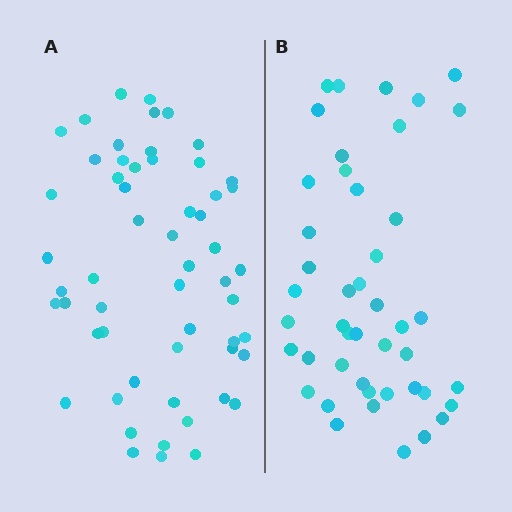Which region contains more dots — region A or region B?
Region A (the left region) has more dots.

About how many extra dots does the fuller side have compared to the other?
Region A has roughly 12 or so more dots than region B.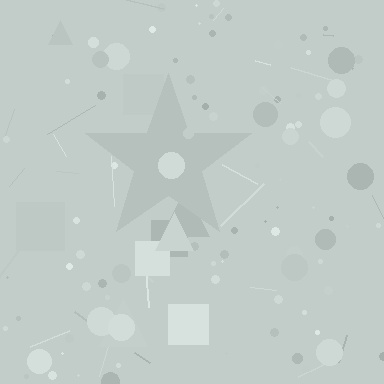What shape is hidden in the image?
A star is hidden in the image.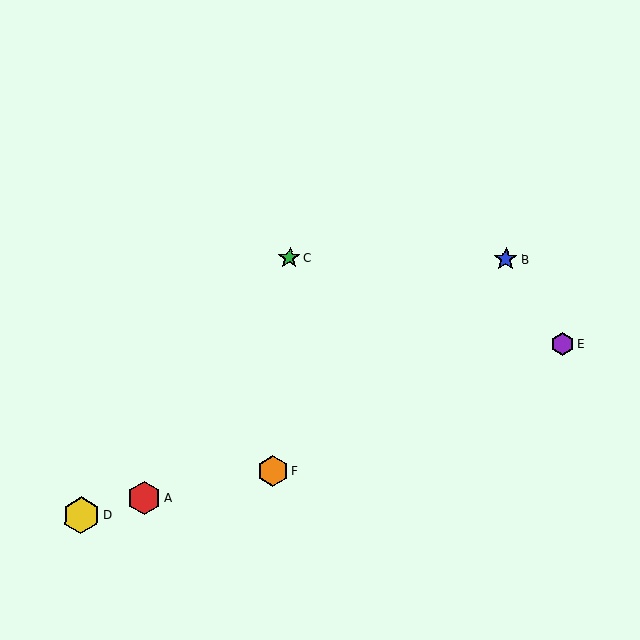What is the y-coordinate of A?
Object A is at y≈498.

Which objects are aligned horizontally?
Objects B, C are aligned horizontally.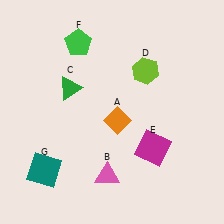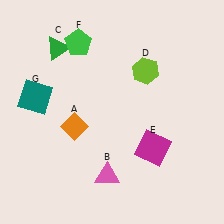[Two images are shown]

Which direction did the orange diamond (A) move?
The orange diamond (A) moved left.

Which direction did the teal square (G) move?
The teal square (G) moved up.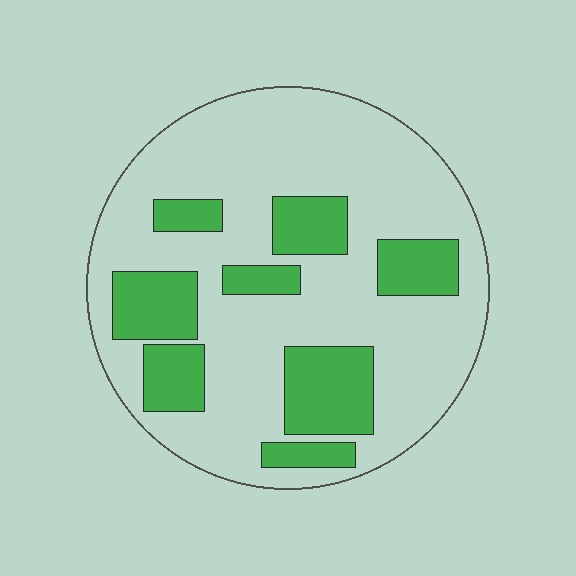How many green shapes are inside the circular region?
8.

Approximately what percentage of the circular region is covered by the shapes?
Approximately 25%.